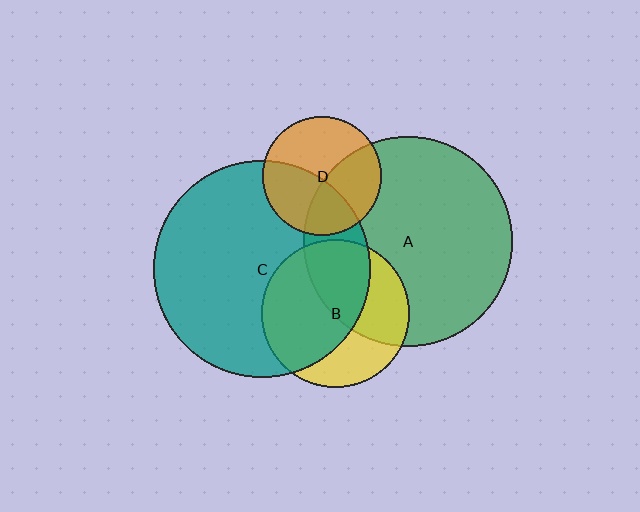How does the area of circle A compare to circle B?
Approximately 2.0 times.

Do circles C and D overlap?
Yes.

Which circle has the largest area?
Circle C (teal).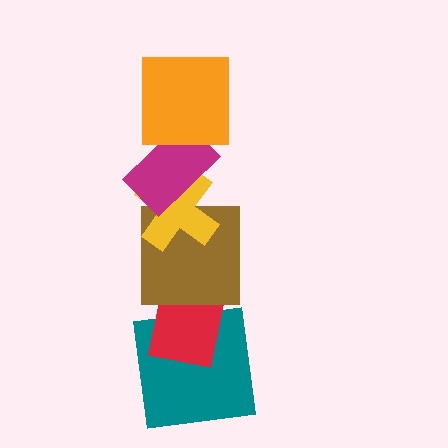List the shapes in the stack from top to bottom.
From top to bottom: the orange square, the magenta rectangle, the yellow cross, the brown square, the red rectangle, the teal square.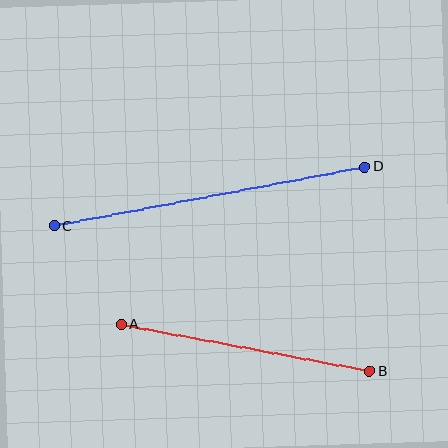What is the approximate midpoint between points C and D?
The midpoint is at approximately (210, 196) pixels.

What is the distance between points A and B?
The distance is approximately 253 pixels.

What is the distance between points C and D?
The distance is approximately 316 pixels.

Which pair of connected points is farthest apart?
Points C and D are farthest apart.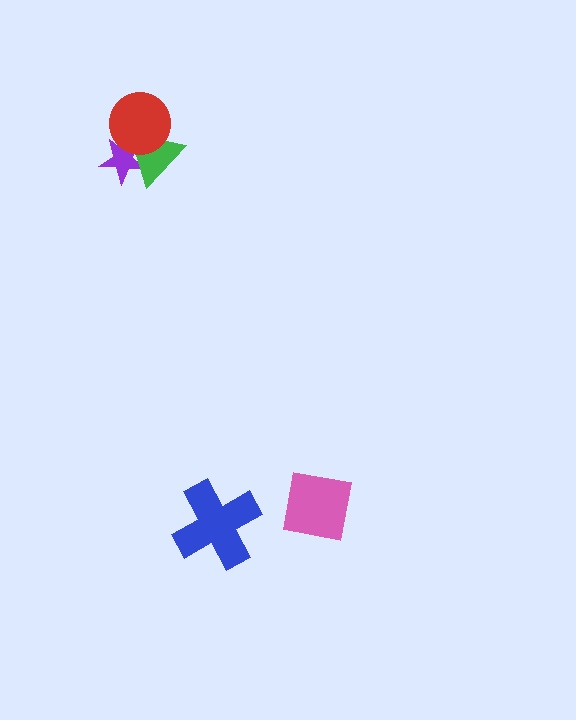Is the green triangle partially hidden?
Yes, it is partially covered by another shape.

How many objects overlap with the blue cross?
0 objects overlap with the blue cross.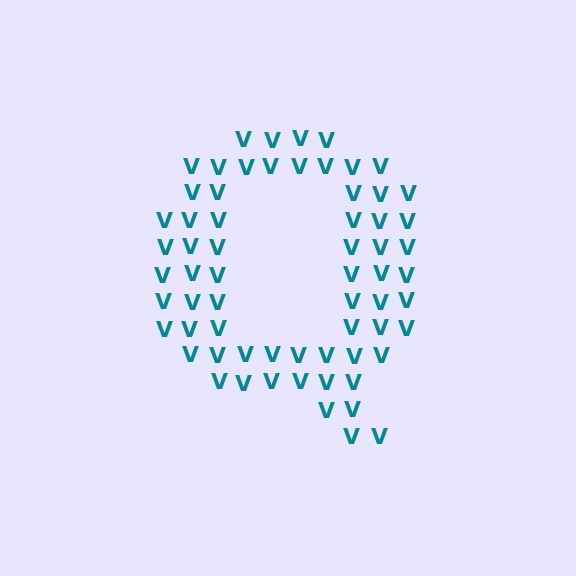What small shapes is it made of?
It is made of small letter V's.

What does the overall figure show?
The overall figure shows the letter Q.